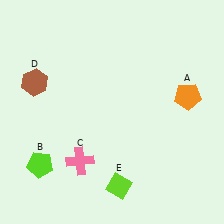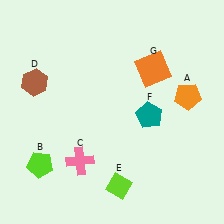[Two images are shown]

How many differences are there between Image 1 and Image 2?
There are 2 differences between the two images.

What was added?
A teal pentagon (F), an orange square (G) were added in Image 2.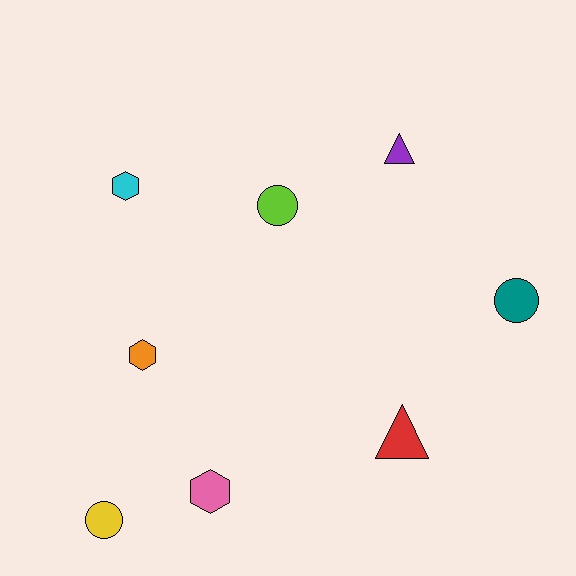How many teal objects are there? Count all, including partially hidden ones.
There is 1 teal object.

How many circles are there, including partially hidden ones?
There are 3 circles.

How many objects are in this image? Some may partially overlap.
There are 8 objects.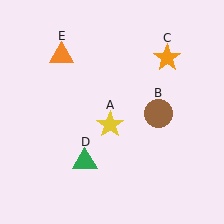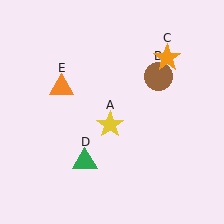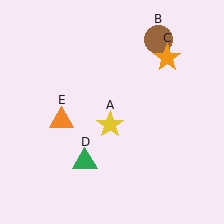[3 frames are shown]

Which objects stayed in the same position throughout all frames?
Yellow star (object A) and orange star (object C) and green triangle (object D) remained stationary.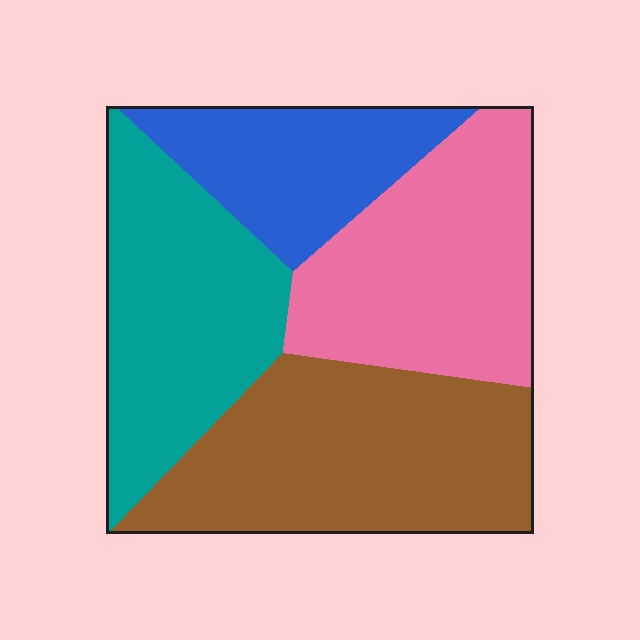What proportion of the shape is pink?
Pink covers around 25% of the shape.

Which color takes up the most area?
Brown, at roughly 30%.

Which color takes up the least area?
Blue, at roughly 15%.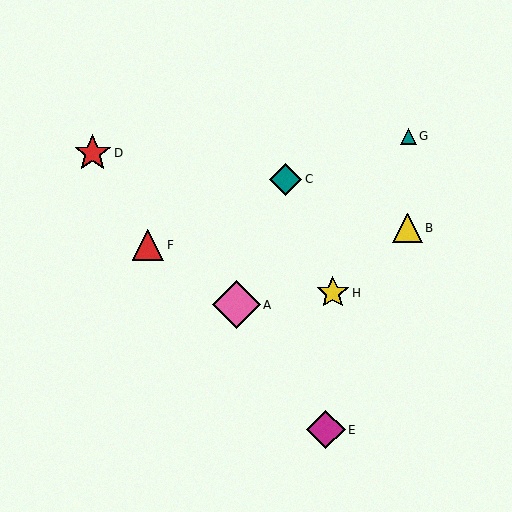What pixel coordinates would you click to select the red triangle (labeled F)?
Click at (148, 245) to select the red triangle F.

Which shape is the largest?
The pink diamond (labeled A) is the largest.